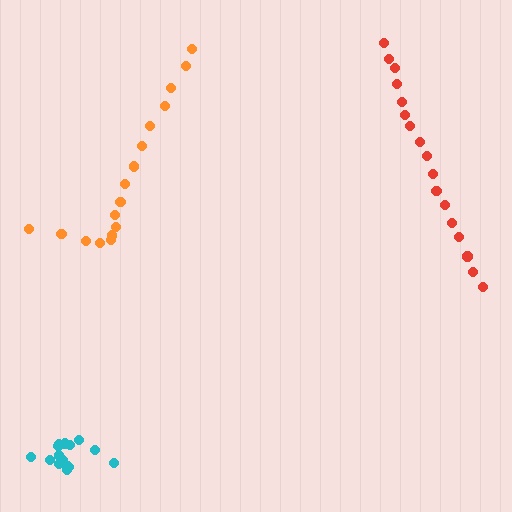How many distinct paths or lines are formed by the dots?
There are 3 distinct paths.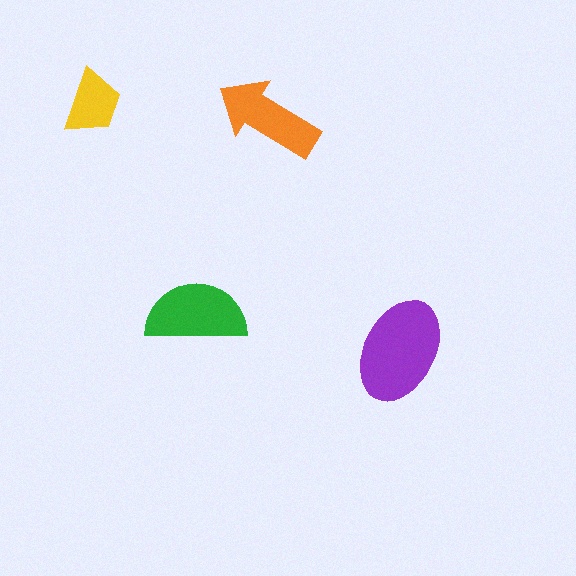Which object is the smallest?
The yellow trapezoid.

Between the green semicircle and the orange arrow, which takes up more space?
The green semicircle.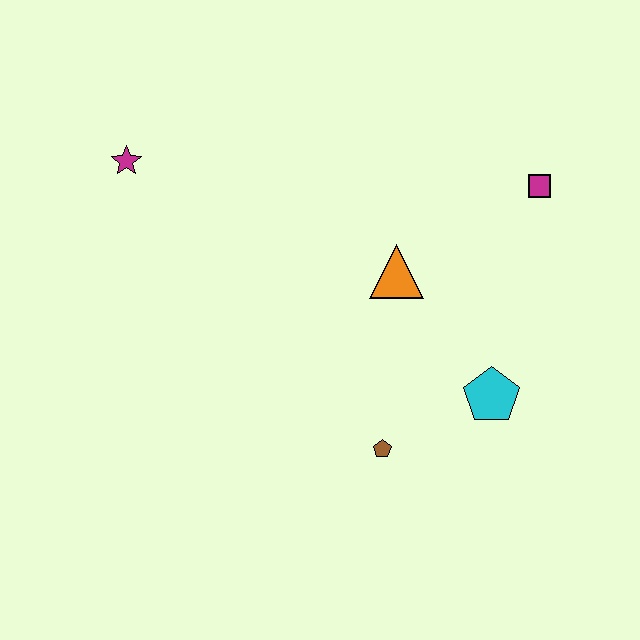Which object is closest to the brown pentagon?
The cyan pentagon is closest to the brown pentagon.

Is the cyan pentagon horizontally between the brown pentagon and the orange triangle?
No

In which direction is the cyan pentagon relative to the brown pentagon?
The cyan pentagon is to the right of the brown pentagon.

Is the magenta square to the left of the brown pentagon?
No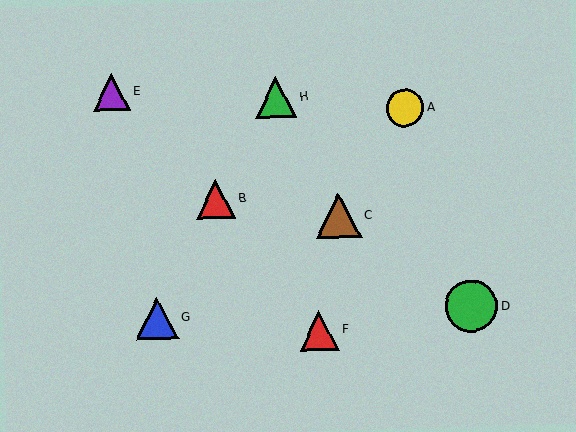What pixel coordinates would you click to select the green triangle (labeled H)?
Click at (276, 98) to select the green triangle H.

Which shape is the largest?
The green circle (labeled D) is the largest.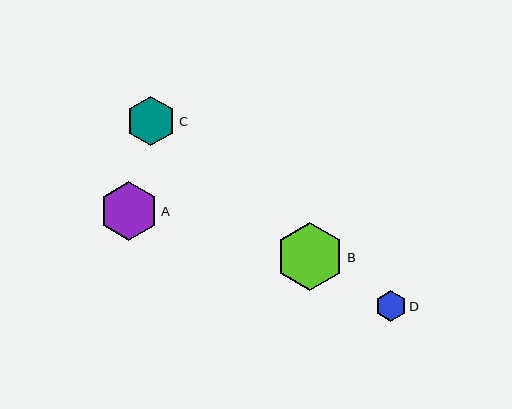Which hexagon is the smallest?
Hexagon D is the smallest with a size of approximately 31 pixels.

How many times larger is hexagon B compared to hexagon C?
Hexagon B is approximately 1.4 times the size of hexagon C.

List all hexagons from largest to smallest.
From largest to smallest: B, A, C, D.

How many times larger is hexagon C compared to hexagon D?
Hexagon C is approximately 1.6 times the size of hexagon D.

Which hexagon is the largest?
Hexagon B is the largest with a size of approximately 69 pixels.